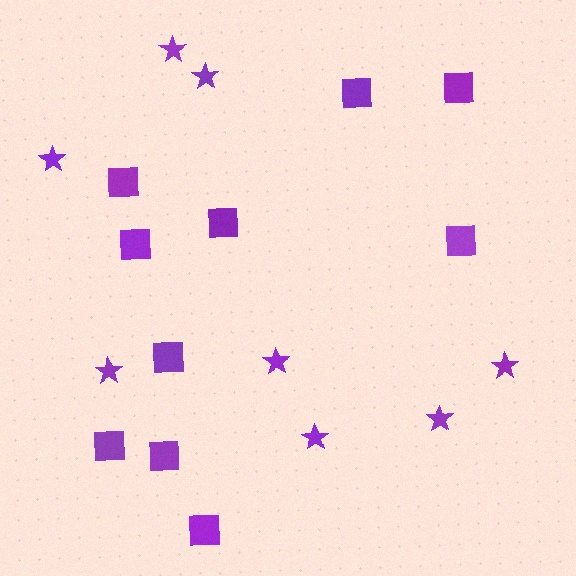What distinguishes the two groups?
There are 2 groups: one group of squares (10) and one group of stars (8).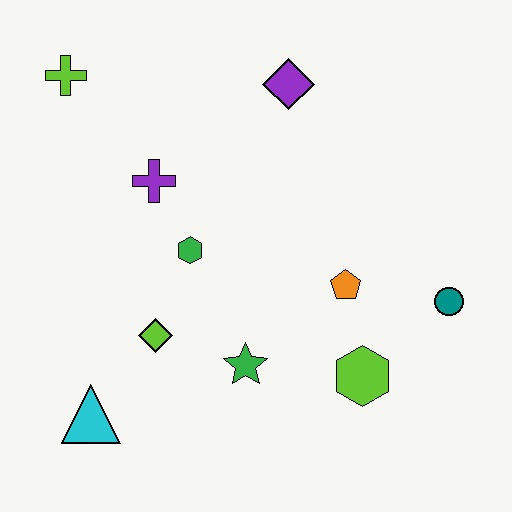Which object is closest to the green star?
The lime diamond is closest to the green star.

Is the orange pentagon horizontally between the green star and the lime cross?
No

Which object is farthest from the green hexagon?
The teal circle is farthest from the green hexagon.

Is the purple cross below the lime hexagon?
No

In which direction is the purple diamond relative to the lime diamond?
The purple diamond is above the lime diamond.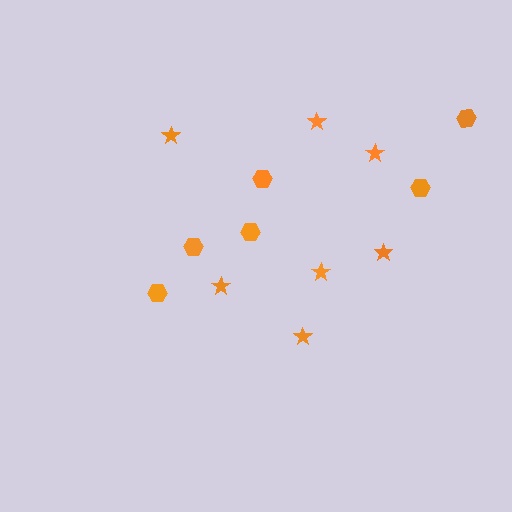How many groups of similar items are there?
There are 2 groups: one group of stars (7) and one group of hexagons (6).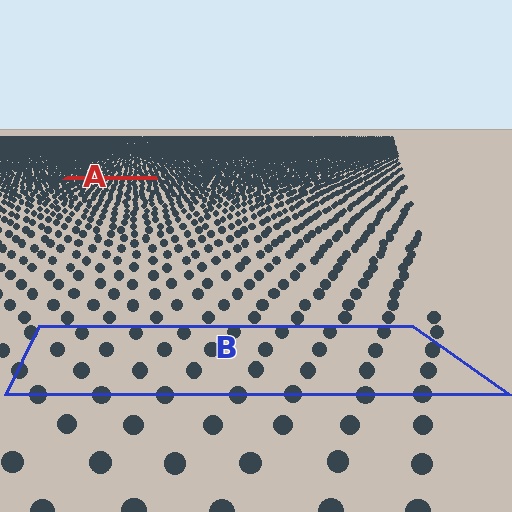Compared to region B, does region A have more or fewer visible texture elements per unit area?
Region A has more texture elements per unit area — they are packed more densely because it is farther away.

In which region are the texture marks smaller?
The texture marks are smaller in region A, because it is farther away.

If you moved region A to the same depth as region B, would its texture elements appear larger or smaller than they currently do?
They would appear larger. At a closer depth, the same texture elements are projected at a bigger on-screen size.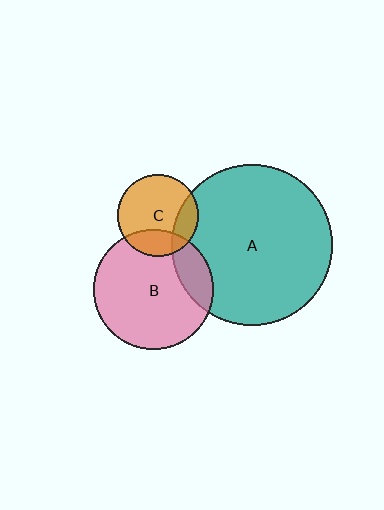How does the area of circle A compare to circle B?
Approximately 1.8 times.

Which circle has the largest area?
Circle A (teal).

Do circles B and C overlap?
Yes.